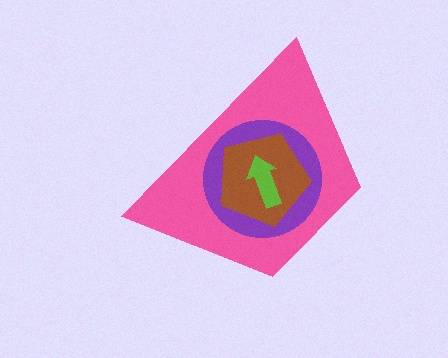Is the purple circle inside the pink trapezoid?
Yes.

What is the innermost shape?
The lime arrow.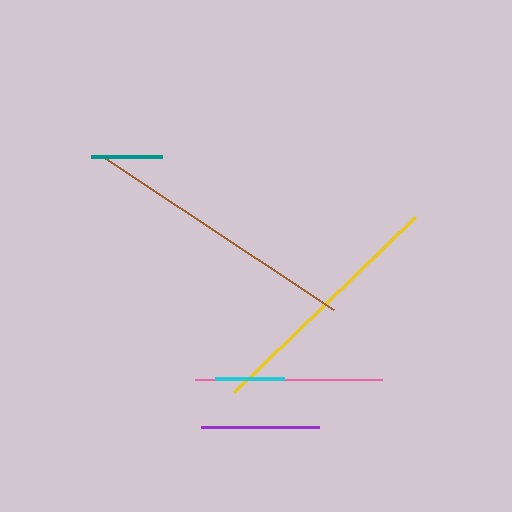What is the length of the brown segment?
The brown segment is approximately 277 pixels long.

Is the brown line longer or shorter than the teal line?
The brown line is longer than the teal line.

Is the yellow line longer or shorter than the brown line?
The brown line is longer than the yellow line.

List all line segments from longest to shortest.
From longest to shortest: brown, yellow, pink, purple, teal, cyan.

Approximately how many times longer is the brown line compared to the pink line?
The brown line is approximately 1.5 times the length of the pink line.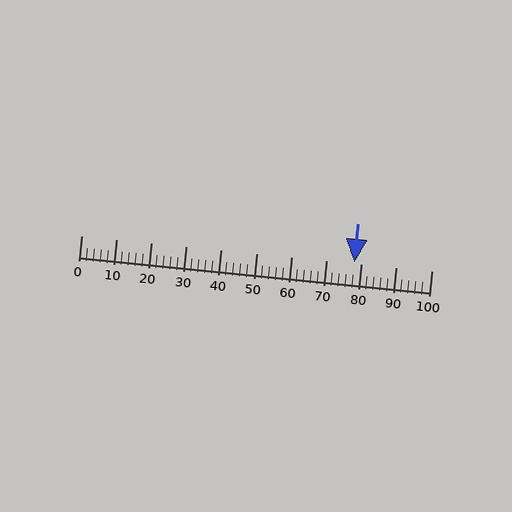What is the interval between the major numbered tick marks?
The major tick marks are spaced 10 units apart.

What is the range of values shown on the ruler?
The ruler shows values from 0 to 100.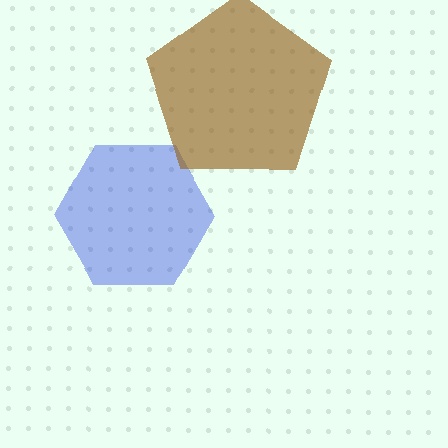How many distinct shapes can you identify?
There are 2 distinct shapes: a blue hexagon, a brown pentagon.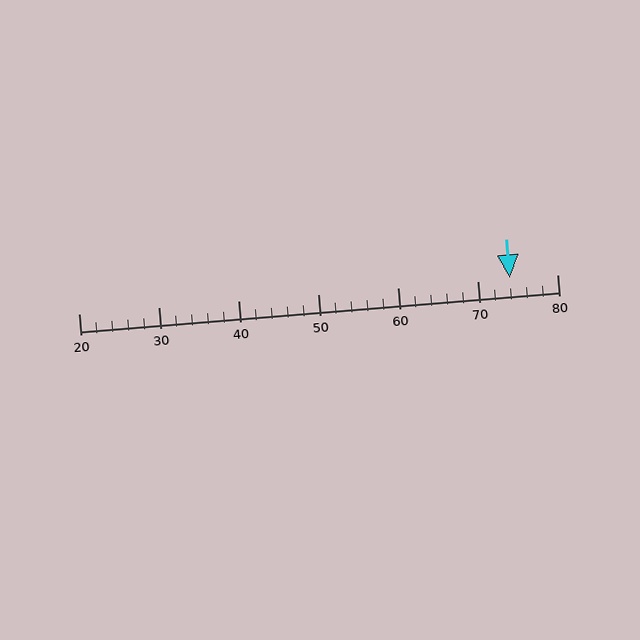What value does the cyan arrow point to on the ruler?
The cyan arrow points to approximately 74.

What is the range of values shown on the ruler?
The ruler shows values from 20 to 80.